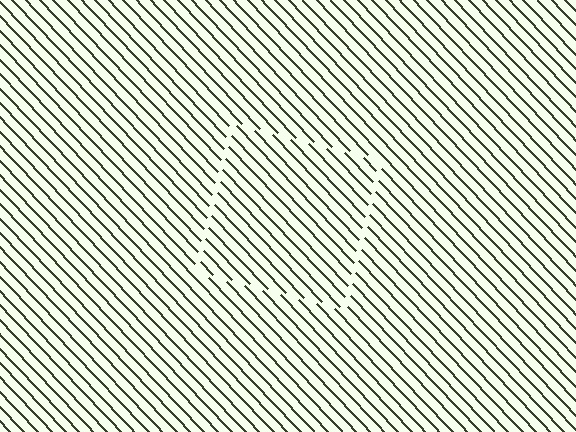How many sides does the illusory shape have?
4 sides — the line-ends trace a square.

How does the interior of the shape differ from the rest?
The interior of the shape contains the same grating, shifted by half a period — the contour is defined by the phase discontinuity where line-ends from the inner and outer gratings abut.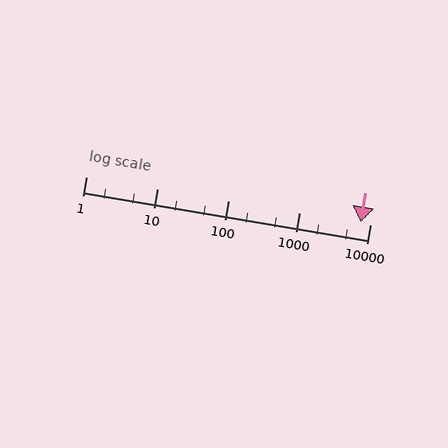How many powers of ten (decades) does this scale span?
The scale spans 4 decades, from 1 to 10000.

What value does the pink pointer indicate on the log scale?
The pointer indicates approximately 7400.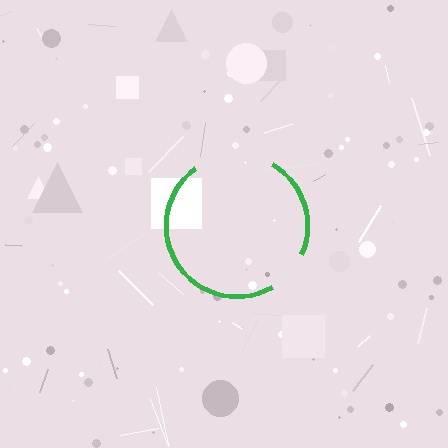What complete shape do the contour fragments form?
The contour fragments form a circle.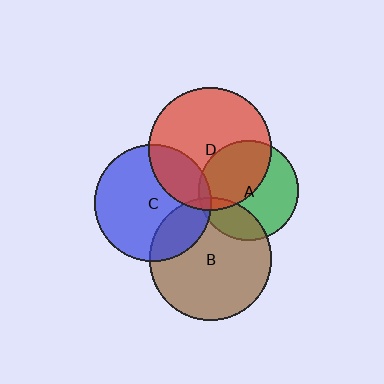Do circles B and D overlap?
Yes.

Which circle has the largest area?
Circle D (red).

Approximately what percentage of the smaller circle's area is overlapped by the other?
Approximately 5%.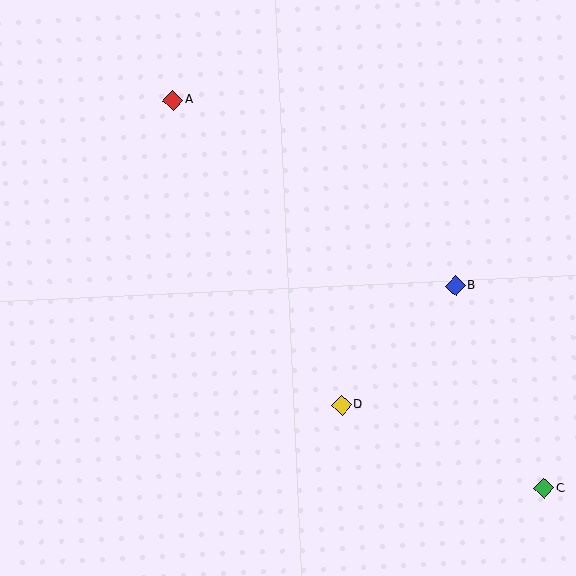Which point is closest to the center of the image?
Point D at (342, 405) is closest to the center.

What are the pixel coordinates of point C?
Point C is at (544, 488).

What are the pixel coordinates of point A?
Point A is at (173, 100).